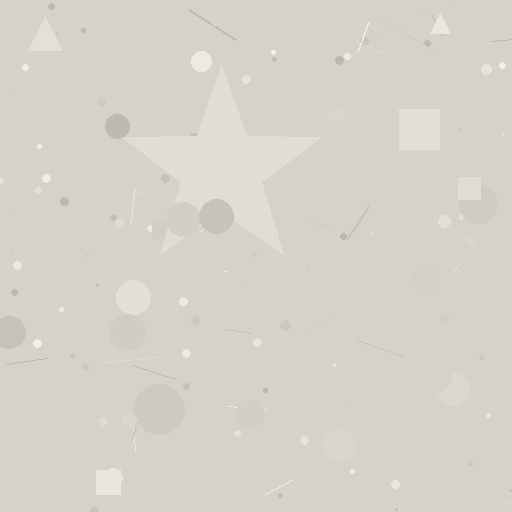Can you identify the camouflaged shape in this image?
The camouflaged shape is a star.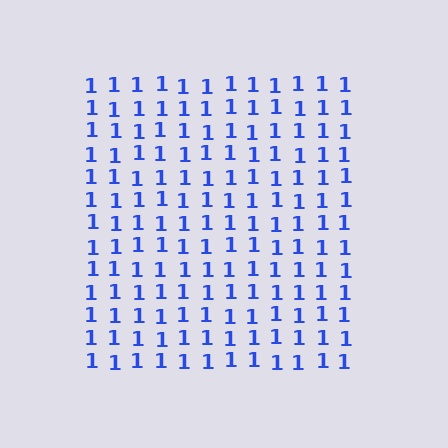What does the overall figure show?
The overall figure shows a square.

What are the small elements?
The small elements are digit 1's.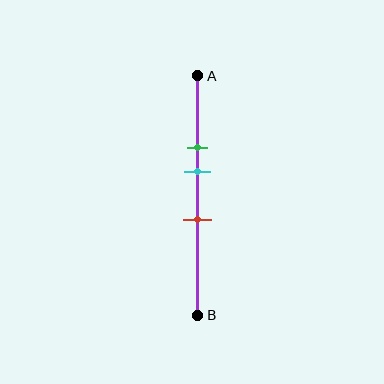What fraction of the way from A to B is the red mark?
The red mark is approximately 60% (0.6) of the way from A to B.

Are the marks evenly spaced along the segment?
Yes, the marks are approximately evenly spaced.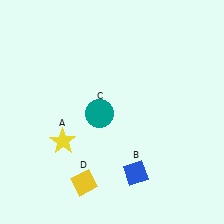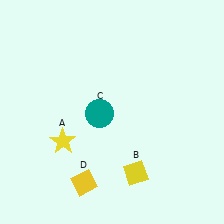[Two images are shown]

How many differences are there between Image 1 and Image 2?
There is 1 difference between the two images.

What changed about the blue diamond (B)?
In Image 1, B is blue. In Image 2, it changed to yellow.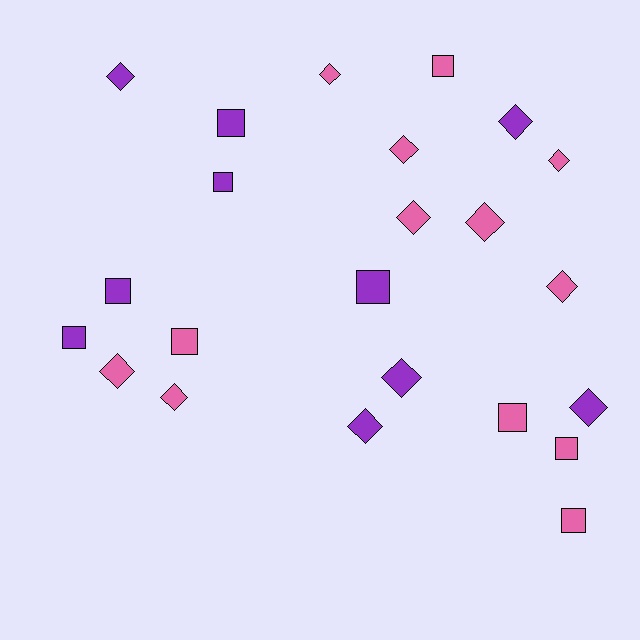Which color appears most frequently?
Pink, with 13 objects.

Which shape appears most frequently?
Diamond, with 13 objects.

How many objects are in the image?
There are 23 objects.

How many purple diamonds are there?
There are 5 purple diamonds.